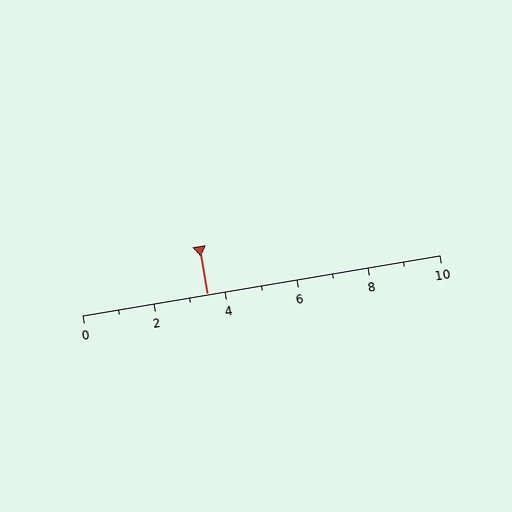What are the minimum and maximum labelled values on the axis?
The axis runs from 0 to 10.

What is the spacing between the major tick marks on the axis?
The major ticks are spaced 2 apart.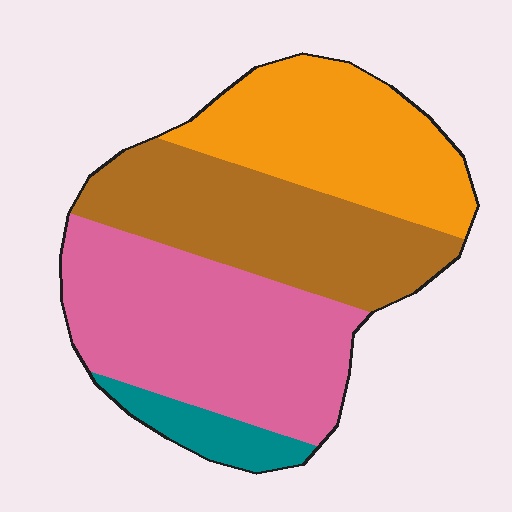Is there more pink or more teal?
Pink.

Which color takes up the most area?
Pink, at roughly 35%.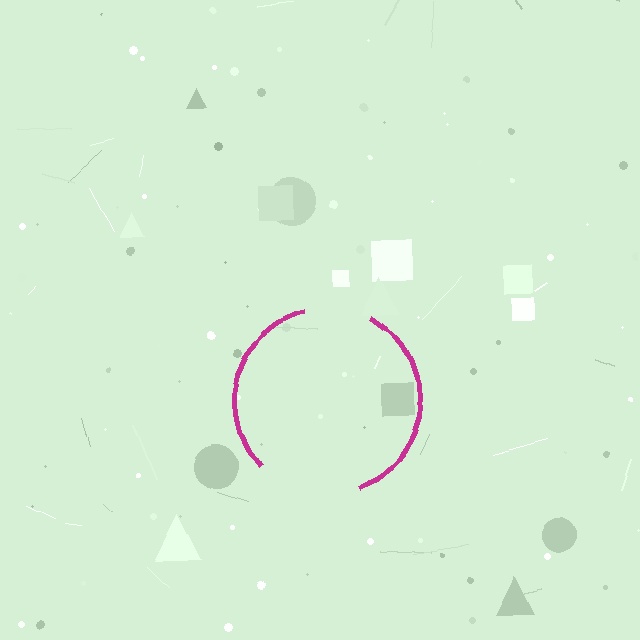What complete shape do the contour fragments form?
The contour fragments form a circle.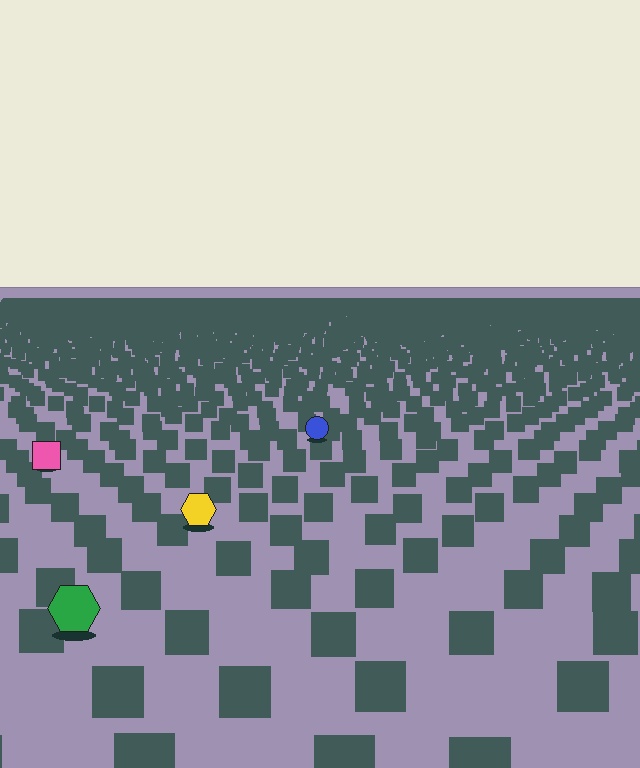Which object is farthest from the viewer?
The blue circle is farthest from the viewer. It appears smaller and the ground texture around it is denser.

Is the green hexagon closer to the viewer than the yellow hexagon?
Yes. The green hexagon is closer — you can tell from the texture gradient: the ground texture is coarser near it.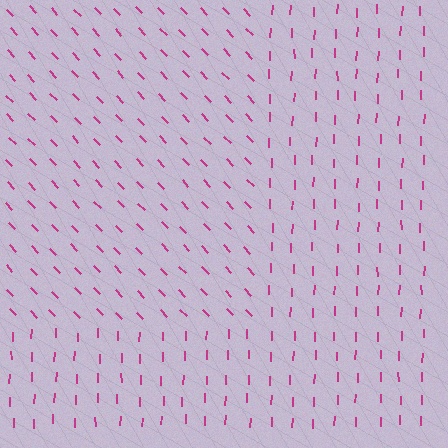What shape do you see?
I see a rectangle.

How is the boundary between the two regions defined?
The boundary is defined purely by a change in line orientation (approximately 45 degrees difference). All lines are the same color and thickness.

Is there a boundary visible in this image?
Yes, there is a texture boundary formed by a change in line orientation.